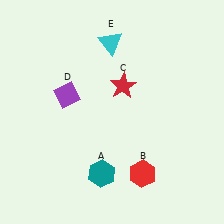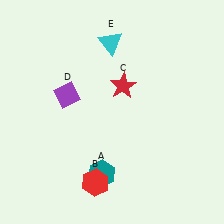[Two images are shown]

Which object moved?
The red hexagon (B) moved left.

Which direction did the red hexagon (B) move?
The red hexagon (B) moved left.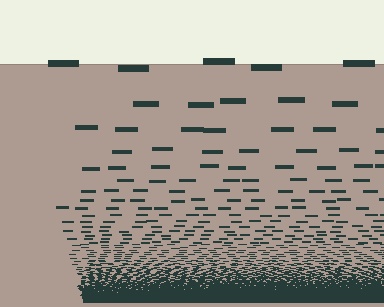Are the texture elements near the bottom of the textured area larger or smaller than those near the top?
Smaller. The gradient is inverted — elements near the bottom are smaller and denser.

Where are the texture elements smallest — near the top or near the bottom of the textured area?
Near the bottom.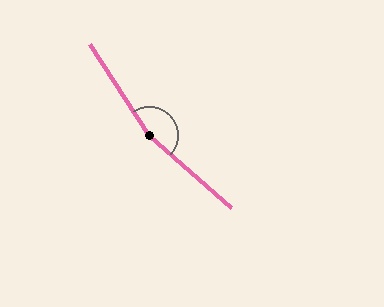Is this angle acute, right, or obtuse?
It is obtuse.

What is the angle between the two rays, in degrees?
Approximately 164 degrees.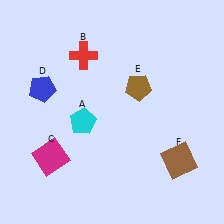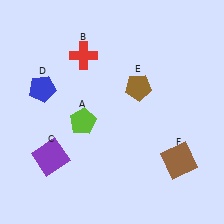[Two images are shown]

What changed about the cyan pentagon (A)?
In Image 1, A is cyan. In Image 2, it changed to lime.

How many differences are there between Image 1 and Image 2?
There are 2 differences between the two images.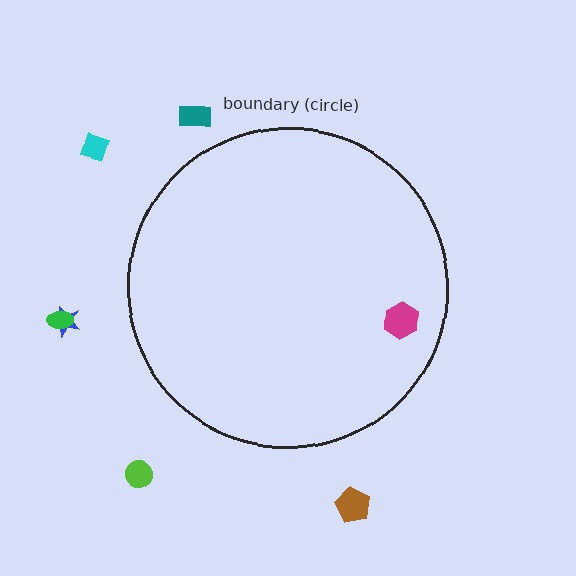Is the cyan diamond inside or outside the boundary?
Outside.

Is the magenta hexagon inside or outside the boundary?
Inside.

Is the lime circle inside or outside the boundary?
Outside.